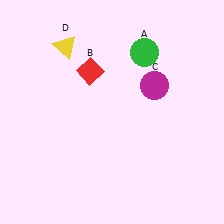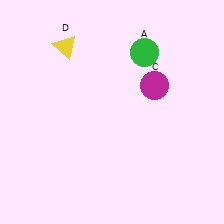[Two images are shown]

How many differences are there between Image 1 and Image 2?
There is 1 difference between the two images.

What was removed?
The red diamond (B) was removed in Image 2.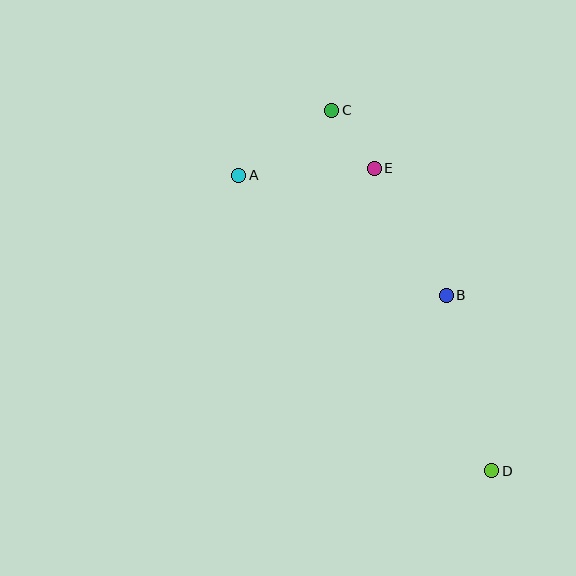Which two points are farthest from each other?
Points C and D are farthest from each other.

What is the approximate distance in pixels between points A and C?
The distance between A and C is approximately 113 pixels.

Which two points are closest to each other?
Points C and E are closest to each other.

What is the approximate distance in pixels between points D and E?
The distance between D and E is approximately 325 pixels.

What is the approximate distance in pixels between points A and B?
The distance between A and B is approximately 240 pixels.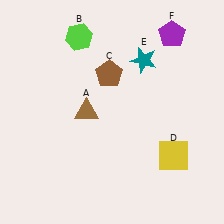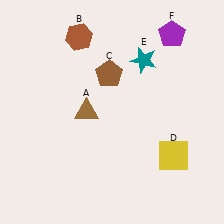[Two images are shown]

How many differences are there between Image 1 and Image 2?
There is 1 difference between the two images.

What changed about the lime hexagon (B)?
In Image 1, B is lime. In Image 2, it changed to brown.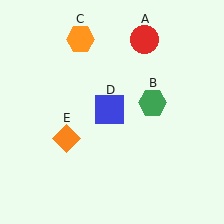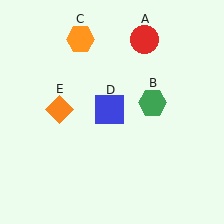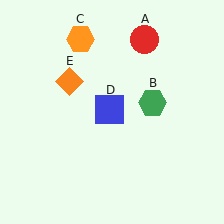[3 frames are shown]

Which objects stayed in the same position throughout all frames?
Red circle (object A) and green hexagon (object B) and orange hexagon (object C) and blue square (object D) remained stationary.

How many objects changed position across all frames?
1 object changed position: orange diamond (object E).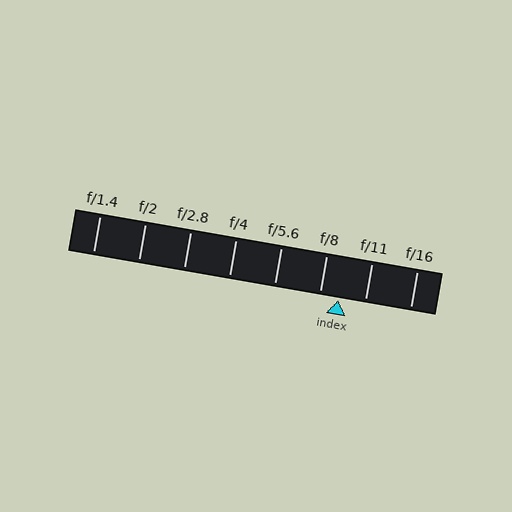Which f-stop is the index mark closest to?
The index mark is closest to f/8.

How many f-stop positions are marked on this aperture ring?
There are 8 f-stop positions marked.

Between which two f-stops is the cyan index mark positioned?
The index mark is between f/8 and f/11.